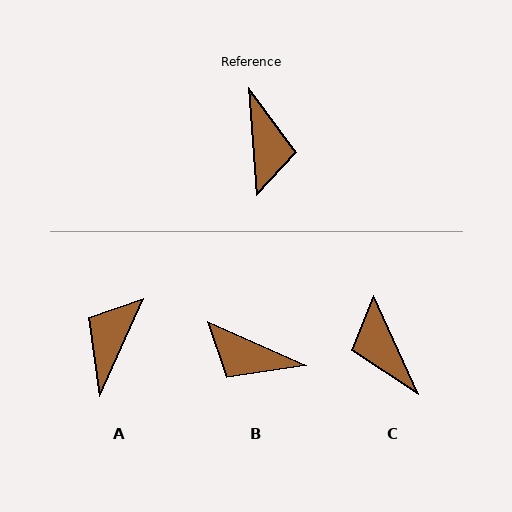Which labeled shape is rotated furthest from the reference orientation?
C, about 160 degrees away.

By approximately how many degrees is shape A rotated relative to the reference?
Approximately 152 degrees counter-clockwise.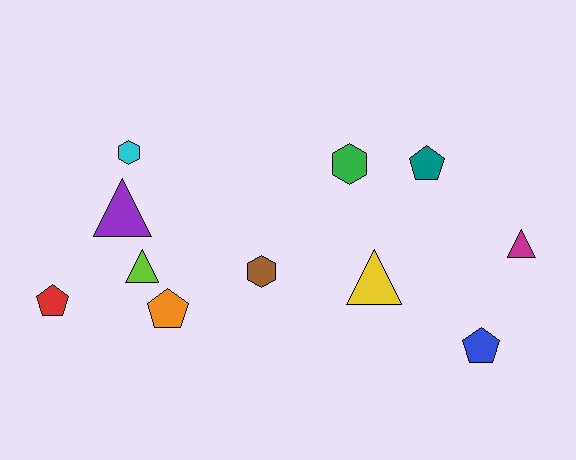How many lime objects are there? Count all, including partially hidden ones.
There is 1 lime object.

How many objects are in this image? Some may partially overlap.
There are 11 objects.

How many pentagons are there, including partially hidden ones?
There are 4 pentagons.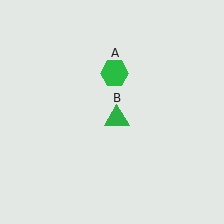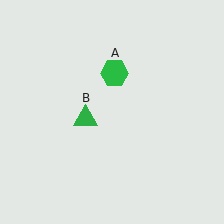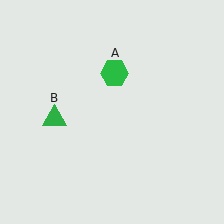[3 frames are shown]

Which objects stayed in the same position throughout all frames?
Green hexagon (object A) remained stationary.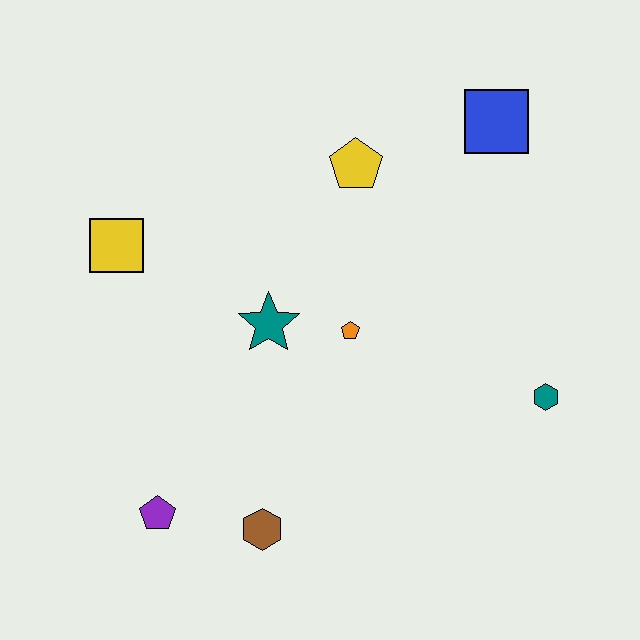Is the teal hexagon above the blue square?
No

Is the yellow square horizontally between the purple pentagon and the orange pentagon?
No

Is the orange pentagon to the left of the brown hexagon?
No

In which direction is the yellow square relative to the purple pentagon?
The yellow square is above the purple pentagon.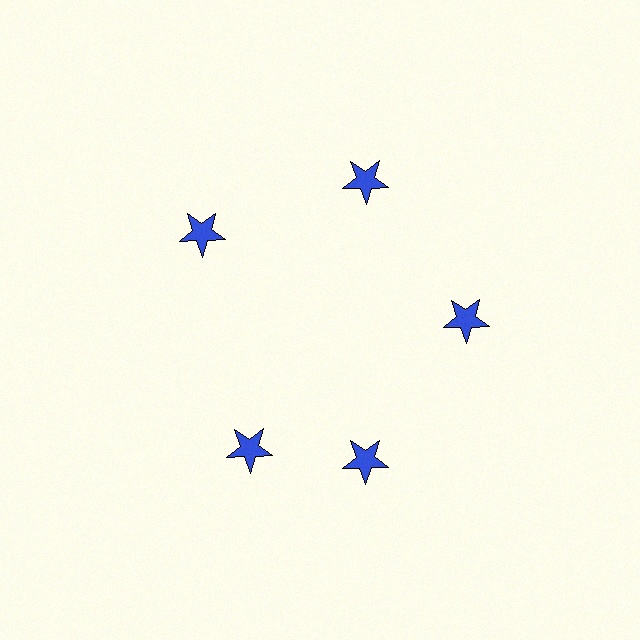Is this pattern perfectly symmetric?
No. The 5 blue stars are arranged in a ring, but one element near the 8 o'clock position is rotated out of alignment along the ring, breaking the 5-fold rotational symmetry.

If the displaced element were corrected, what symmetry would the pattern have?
It would have 5-fold rotational symmetry — the pattern would map onto itself every 72 degrees.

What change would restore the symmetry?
The symmetry would be restored by rotating it back into even spacing with its neighbors so that all 5 stars sit at equal angles and equal distance from the center.